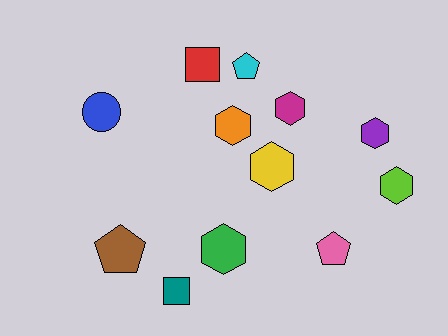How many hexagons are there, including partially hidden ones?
There are 6 hexagons.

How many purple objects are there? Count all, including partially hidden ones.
There is 1 purple object.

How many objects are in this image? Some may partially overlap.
There are 12 objects.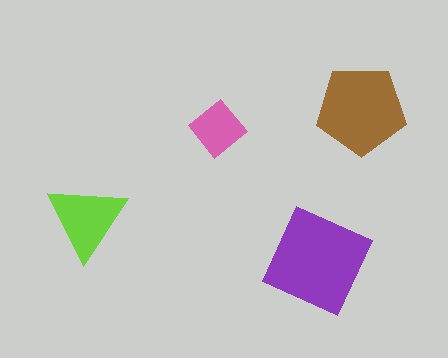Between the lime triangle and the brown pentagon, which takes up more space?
The brown pentagon.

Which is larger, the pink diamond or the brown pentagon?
The brown pentagon.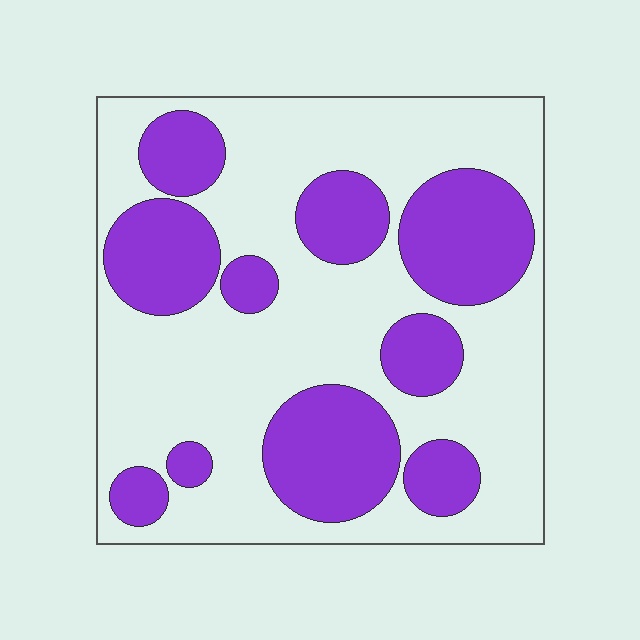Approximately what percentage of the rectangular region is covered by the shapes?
Approximately 35%.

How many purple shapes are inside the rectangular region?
10.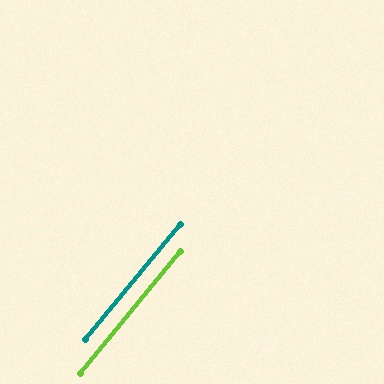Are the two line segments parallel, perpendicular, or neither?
Parallel — their directions differ by only 0.1°.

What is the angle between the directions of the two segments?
Approximately 0 degrees.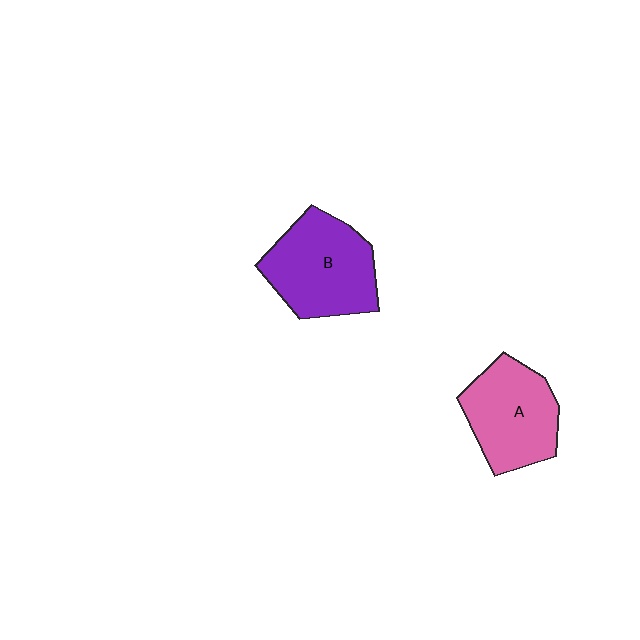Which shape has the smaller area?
Shape A (pink).